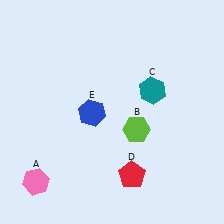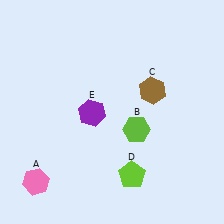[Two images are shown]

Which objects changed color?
C changed from teal to brown. D changed from red to lime. E changed from blue to purple.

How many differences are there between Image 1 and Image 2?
There are 3 differences between the two images.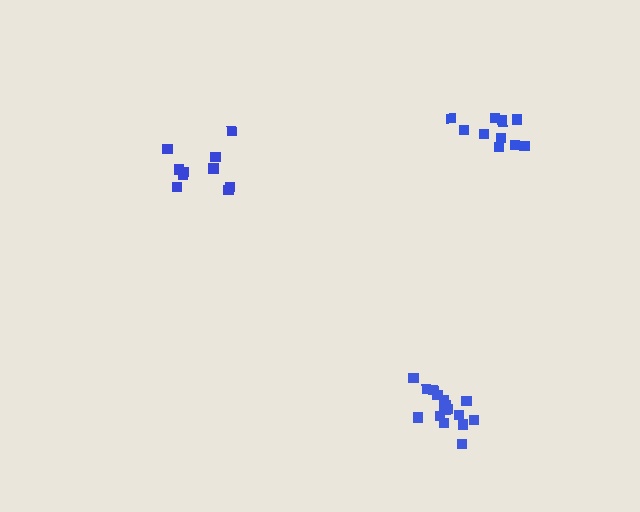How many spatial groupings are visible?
There are 3 spatial groupings.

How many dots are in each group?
Group 1: 16 dots, Group 2: 10 dots, Group 3: 11 dots (37 total).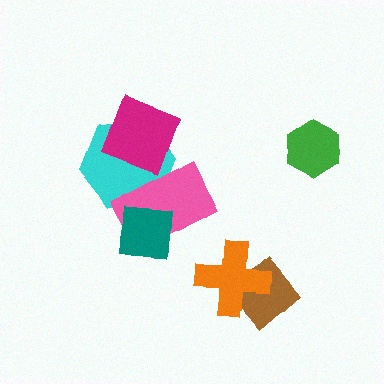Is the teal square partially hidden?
No, no other shape covers it.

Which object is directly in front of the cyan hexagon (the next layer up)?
The pink rectangle is directly in front of the cyan hexagon.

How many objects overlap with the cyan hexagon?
3 objects overlap with the cyan hexagon.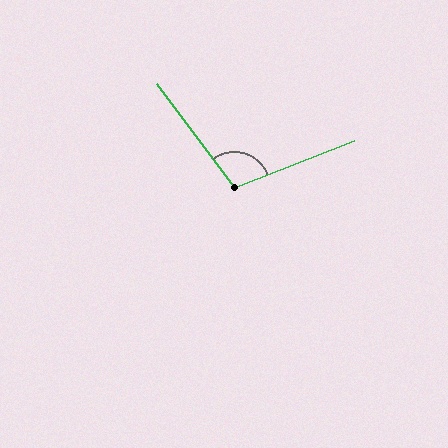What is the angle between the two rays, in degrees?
Approximately 105 degrees.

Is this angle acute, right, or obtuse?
It is obtuse.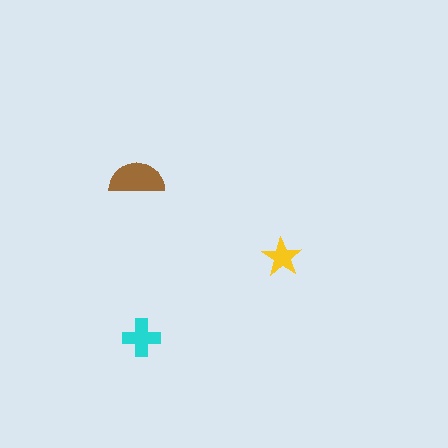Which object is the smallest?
The yellow star.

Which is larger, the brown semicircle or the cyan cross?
The brown semicircle.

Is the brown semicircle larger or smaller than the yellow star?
Larger.